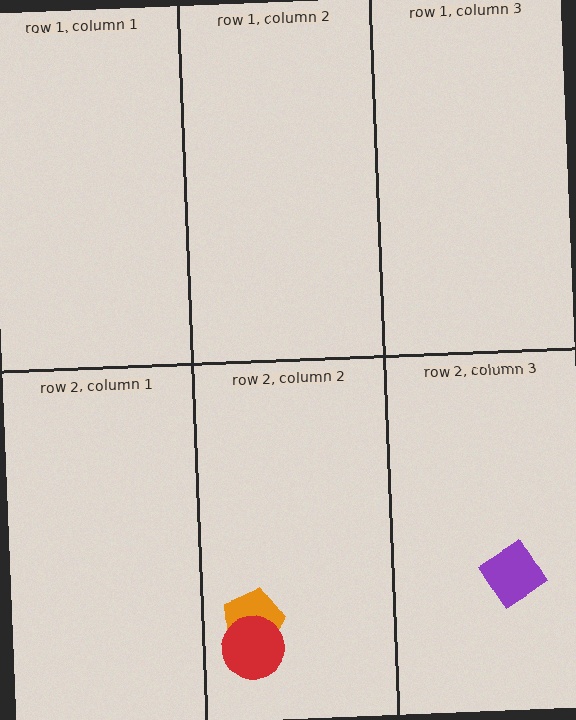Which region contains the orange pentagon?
The row 2, column 2 region.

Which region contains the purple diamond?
The row 2, column 3 region.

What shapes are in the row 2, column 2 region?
The orange pentagon, the red circle.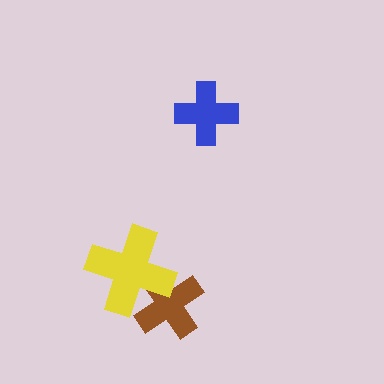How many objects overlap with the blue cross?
0 objects overlap with the blue cross.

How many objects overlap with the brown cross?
1 object overlaps with the brown cross.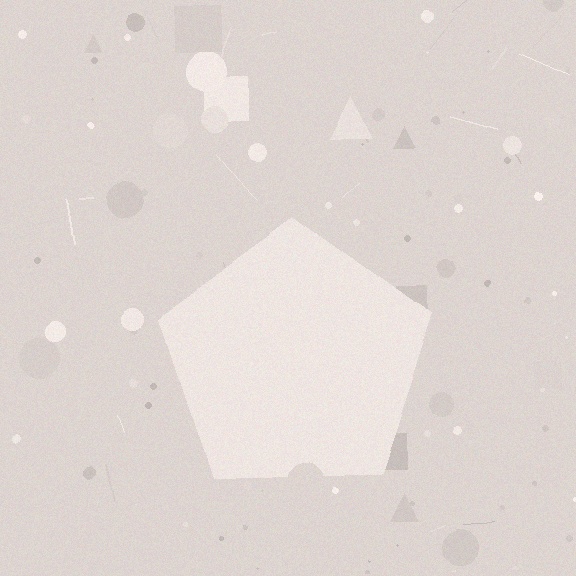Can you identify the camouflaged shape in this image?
The camouflaged shape is a pentagon.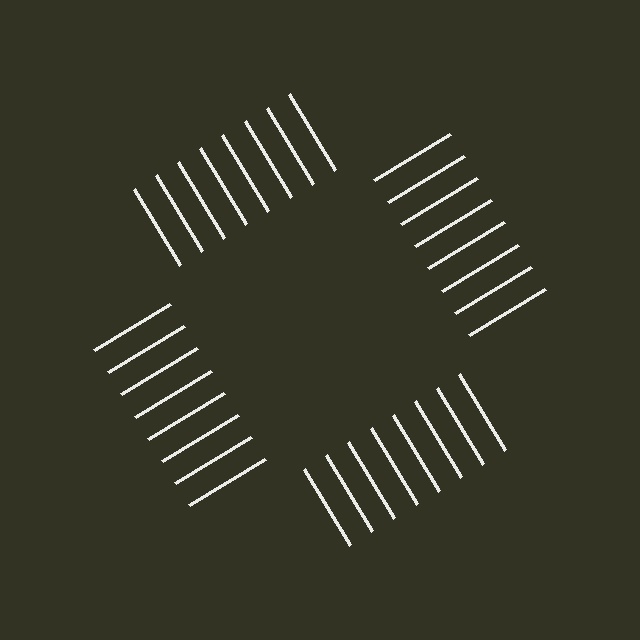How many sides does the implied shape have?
4 sides — the line-ends trace a square.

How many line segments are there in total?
32 — 8 along each of the 4 edges.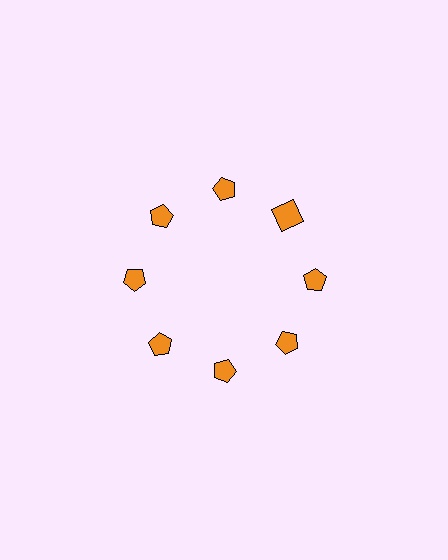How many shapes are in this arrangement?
There are 8 shapes arranged in a ring pattern.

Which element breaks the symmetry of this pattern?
The orange square at roughly the 2 o'clock position breaks the symmetry. All other shapes are orange pentagons.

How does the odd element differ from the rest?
It has a different shape: square instead of pentagon.